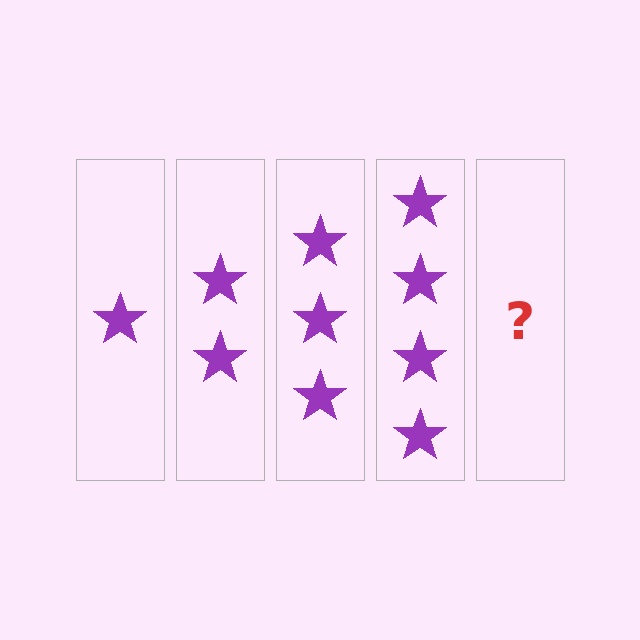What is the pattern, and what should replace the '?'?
The pattern is that each step adds one more star. The '?' should be 5 stars.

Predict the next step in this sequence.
The next step is 5 stars.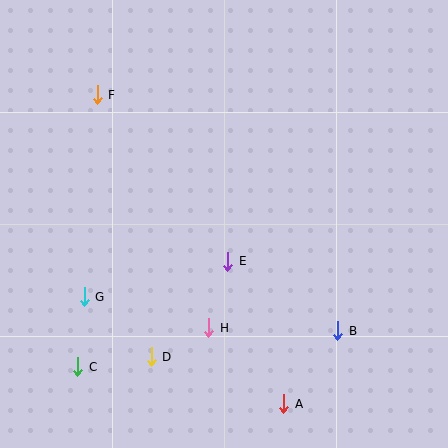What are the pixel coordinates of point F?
Point F is at (97, 95).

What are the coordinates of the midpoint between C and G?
The midpoint between C and G is at (81, 332).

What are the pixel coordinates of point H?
Point H is at (209, 328).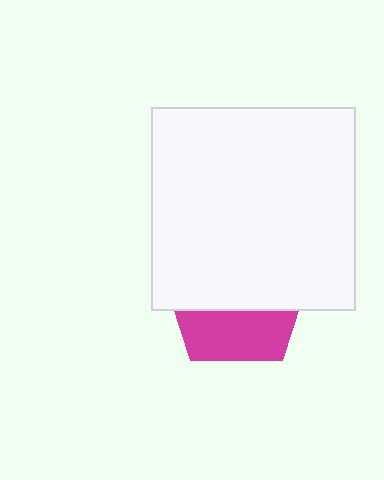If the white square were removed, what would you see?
You would see the complete magenta pentagon.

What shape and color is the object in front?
The object in front is a white square.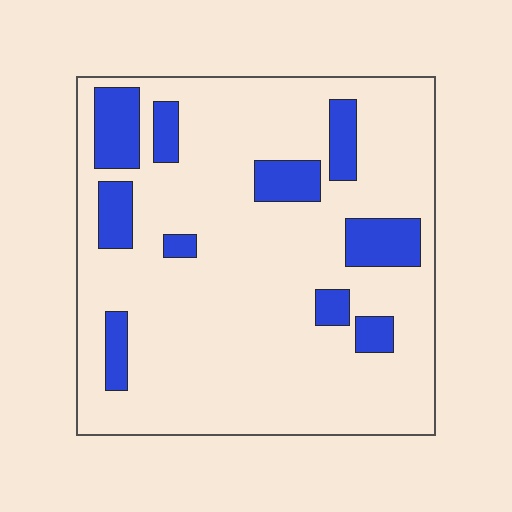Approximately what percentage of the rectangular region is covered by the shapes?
Approximately 15%.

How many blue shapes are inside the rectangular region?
10.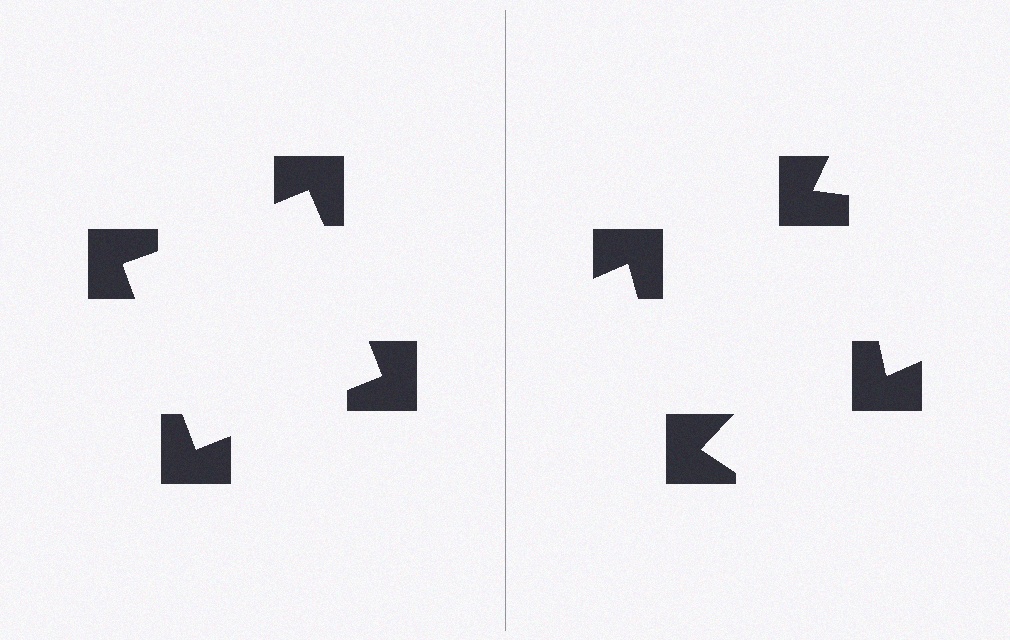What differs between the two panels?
The notched squares are positioned identically on both sides; only the wedge orientations differ. On the left they align to a square; on the right they are misaligned.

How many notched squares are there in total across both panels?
8 — 4 on each side.